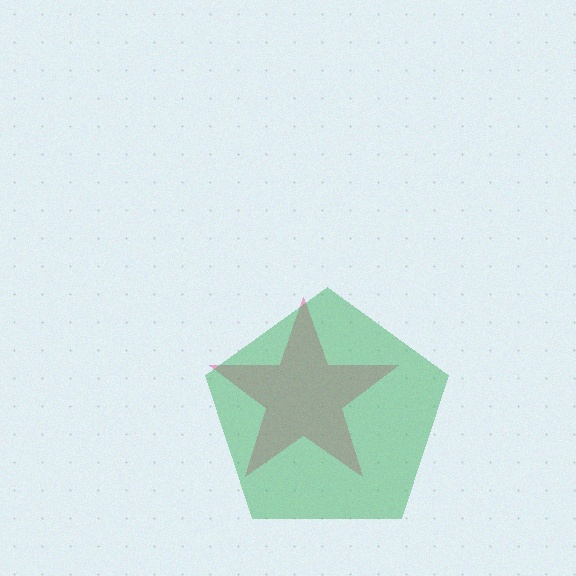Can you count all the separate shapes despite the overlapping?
Yes, there are 2 separate shapes.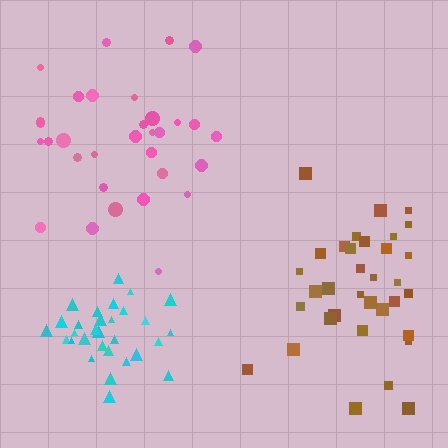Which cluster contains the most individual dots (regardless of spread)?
Brown (35).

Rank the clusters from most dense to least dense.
cyan, pink, brown.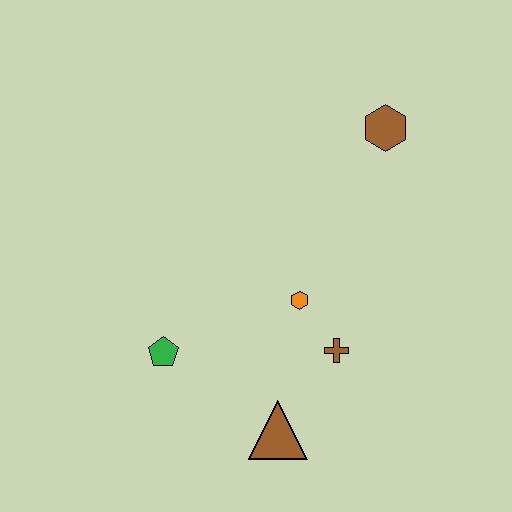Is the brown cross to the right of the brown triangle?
Yes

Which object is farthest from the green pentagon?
The brown hexagon is farthest from the green pentagon.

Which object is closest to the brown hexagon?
The orange hexagon is closest to the brown hexagon.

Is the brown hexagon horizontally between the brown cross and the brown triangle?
No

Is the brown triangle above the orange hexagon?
No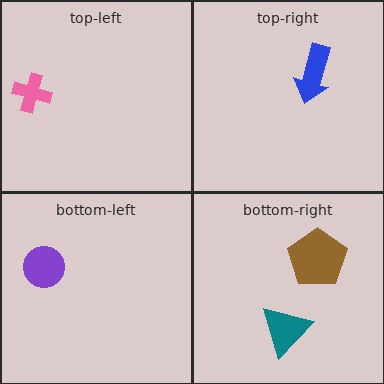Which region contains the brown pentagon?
The bottom-right region.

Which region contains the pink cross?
The top-left region.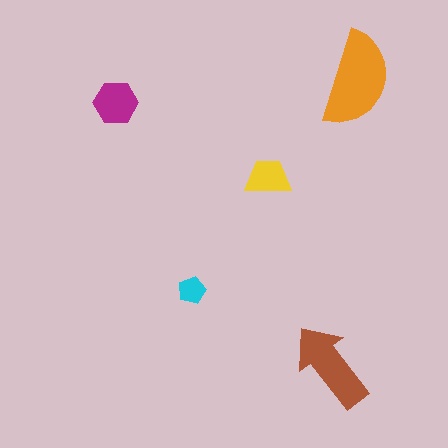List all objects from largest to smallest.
The orange semicircle, the brown arrow, the magenta hexagon, the yellow trapezoid, the cyan pentagon.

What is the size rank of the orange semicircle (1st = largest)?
1st.